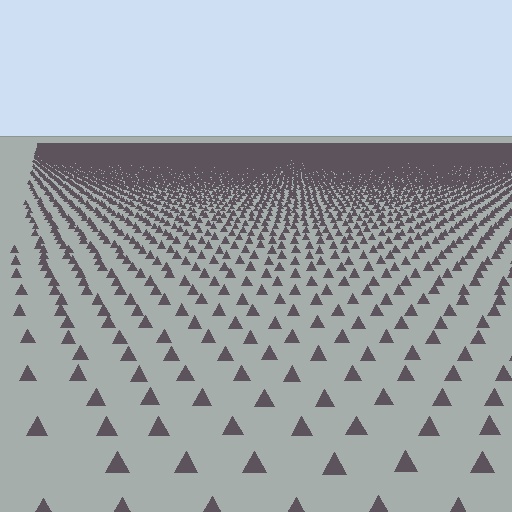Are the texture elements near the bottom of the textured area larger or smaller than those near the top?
Larger. Near the bottom, elements are closer to the viewer and appear at a bigger on-screen size.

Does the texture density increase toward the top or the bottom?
Density increases toward the top.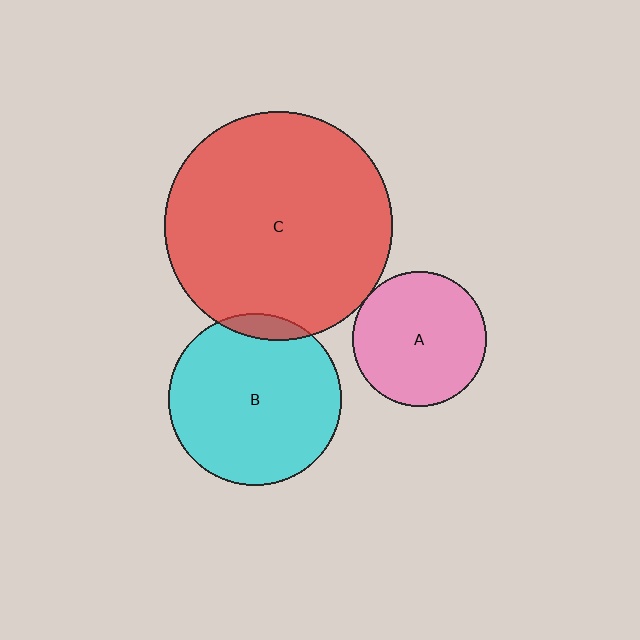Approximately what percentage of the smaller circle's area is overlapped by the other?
Approximately 5%.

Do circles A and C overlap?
Yes.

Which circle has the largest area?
Circle C (red).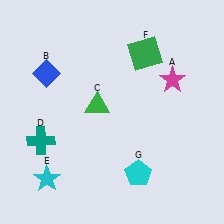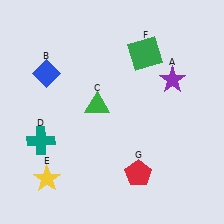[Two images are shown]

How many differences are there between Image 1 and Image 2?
There are 3 differences between the two images.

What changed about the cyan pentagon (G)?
In Image 1, G is cyan. In Image 2, it changed to red.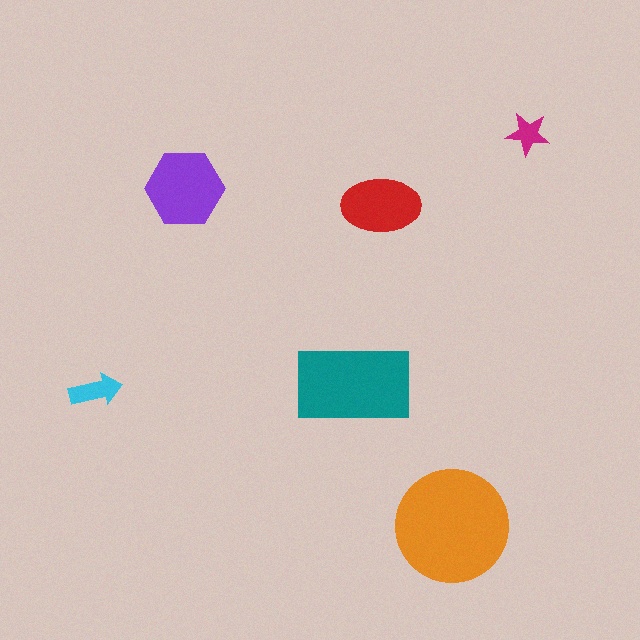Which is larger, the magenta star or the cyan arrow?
The cyan arrow.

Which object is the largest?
The orange circle.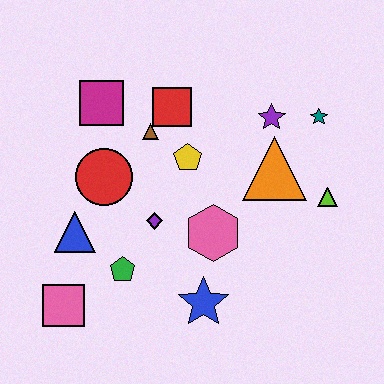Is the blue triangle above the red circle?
No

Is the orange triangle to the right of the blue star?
Yes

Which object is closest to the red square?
The brown triangle is closest to the red square.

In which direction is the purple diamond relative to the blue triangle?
The purple diamond is to the right of the blue triangle.